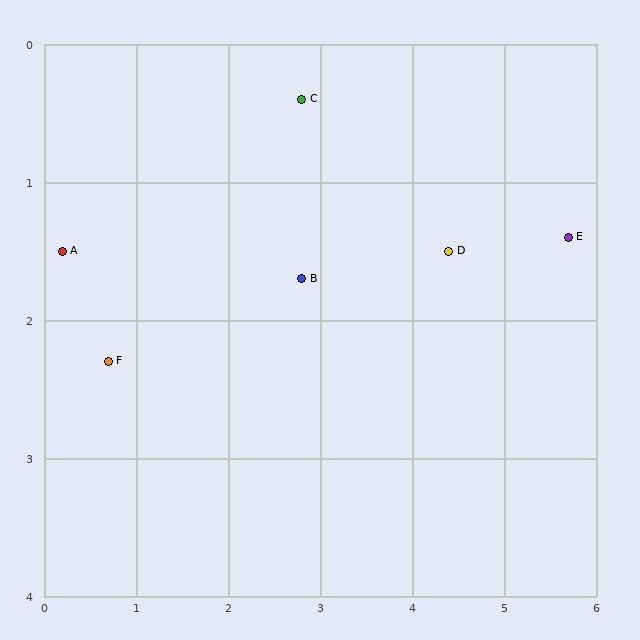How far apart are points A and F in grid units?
Points A and F are about 0.9 grid units apart.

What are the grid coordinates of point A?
Point A is at approximately (0.2, 1.5).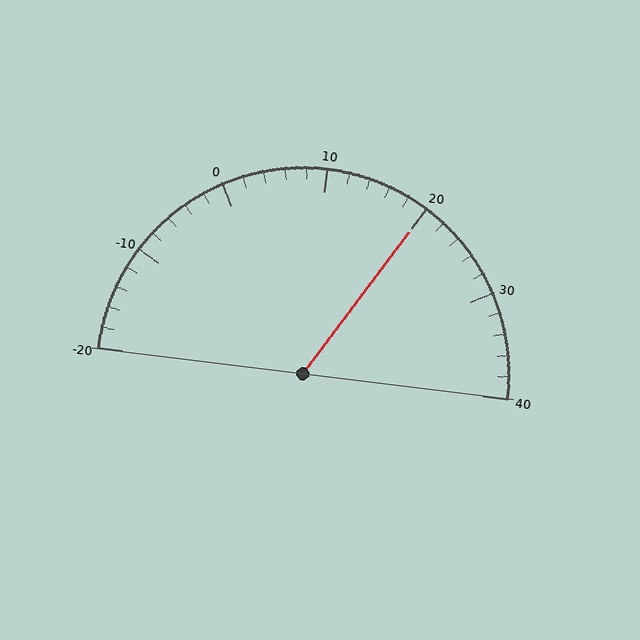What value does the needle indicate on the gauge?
The needle indicates approximately 20.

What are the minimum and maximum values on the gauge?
The gauge ranges from -20 to 40.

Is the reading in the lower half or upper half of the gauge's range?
The reading is in the upper half of the range (-20 to 40).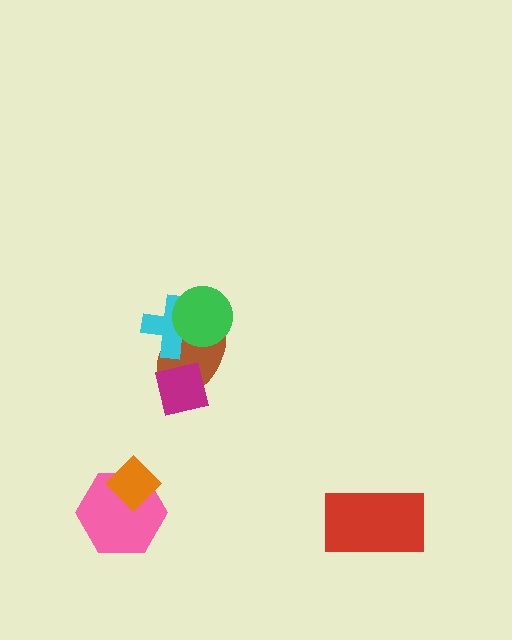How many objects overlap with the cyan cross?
2 objects overlap with the cyan cross.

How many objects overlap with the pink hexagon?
1 object overlaps with the pink hexagon.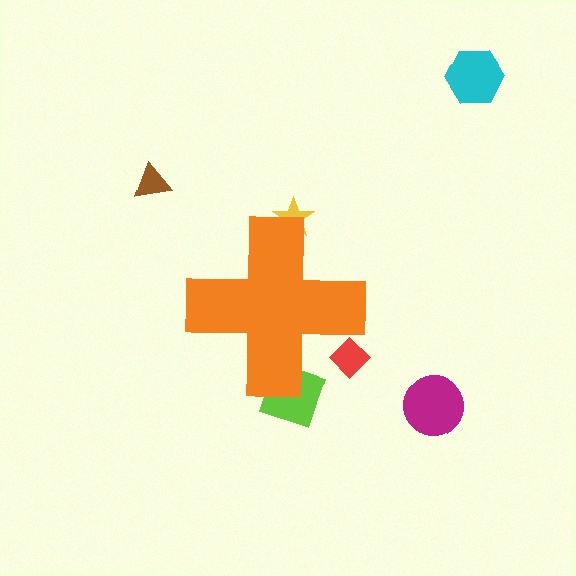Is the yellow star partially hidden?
Yes, the yellow star is partially hidden behind the orange cross.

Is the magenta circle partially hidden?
No, the magenta circle is fully visible.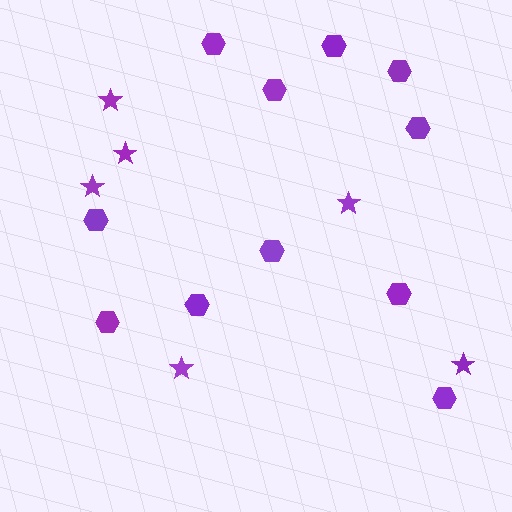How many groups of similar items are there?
There are 2 groups: one group of stars (6) and one group of hexagons (11).